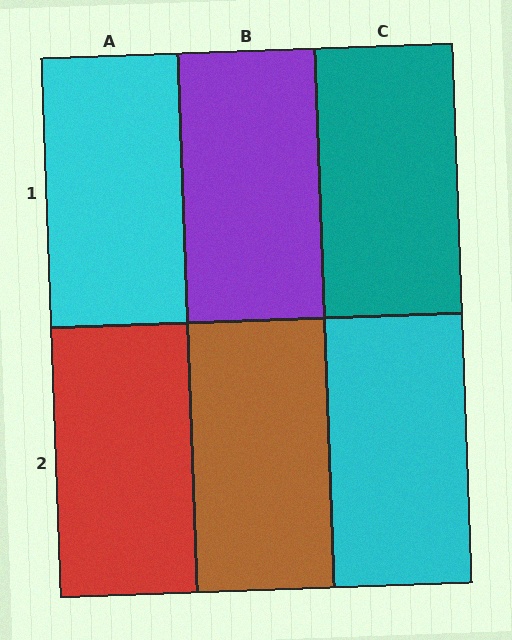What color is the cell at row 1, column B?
Purple.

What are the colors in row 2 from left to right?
Red, brown, cyan.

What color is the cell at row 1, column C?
Teal.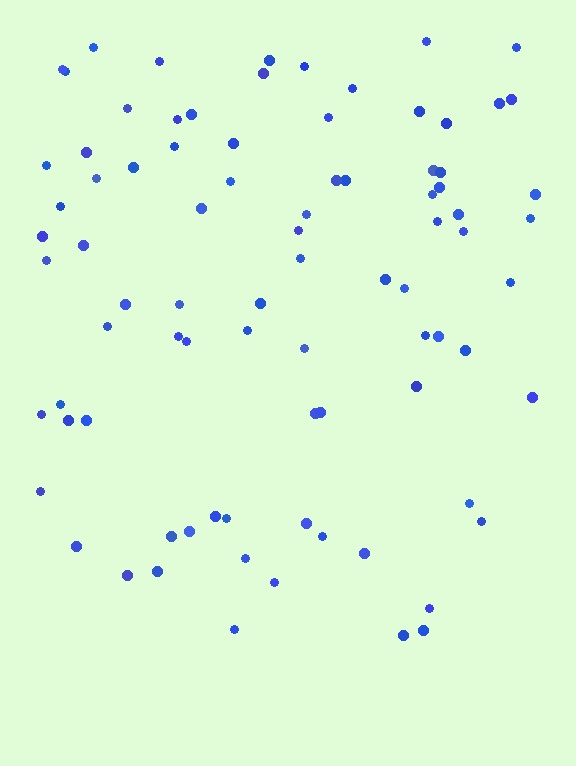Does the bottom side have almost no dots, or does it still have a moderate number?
Still a moderate number, just noticeably fewer than the top.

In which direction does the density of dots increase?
From bottom to top, with the top side densest.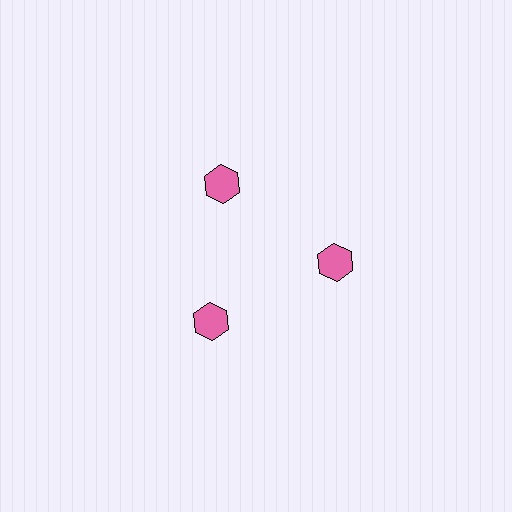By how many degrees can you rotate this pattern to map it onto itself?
The pattern maps onto itself every 120 degrees of rotation.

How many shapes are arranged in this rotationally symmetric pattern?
There are 3 shapes, arranged in 3 groups of 1.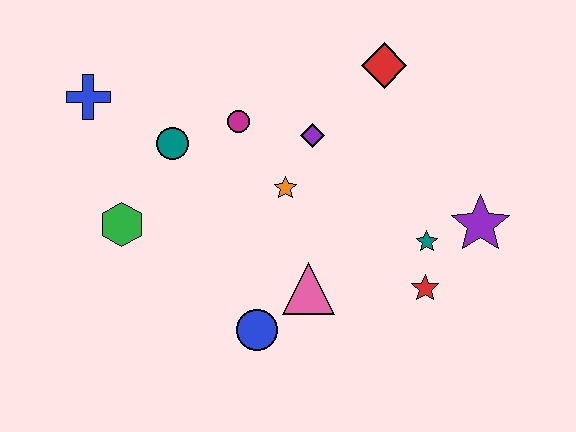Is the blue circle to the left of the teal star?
Yes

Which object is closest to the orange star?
The purple diamond is closest to the orange star.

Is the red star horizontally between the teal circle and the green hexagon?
No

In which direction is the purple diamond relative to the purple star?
The purple diamond is to the left of the purple star.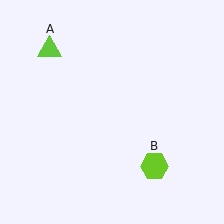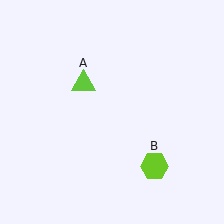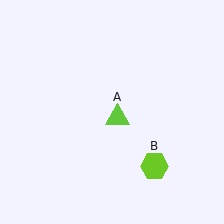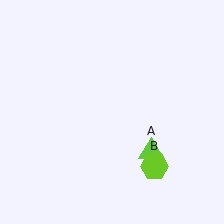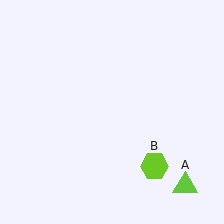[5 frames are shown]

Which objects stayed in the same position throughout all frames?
Lime hexagon (object B) remained stationary.